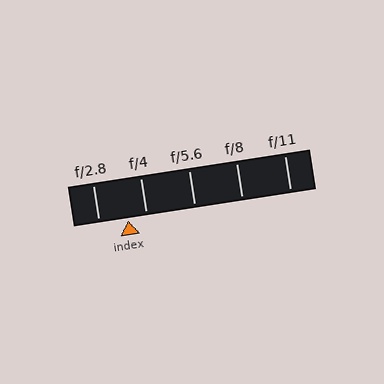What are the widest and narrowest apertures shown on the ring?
The widest aperture shown is f/2.8 and the narrowest is f/11.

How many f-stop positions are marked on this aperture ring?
There are 5 f-stop positions marked.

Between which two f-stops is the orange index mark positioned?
The index mark is between f/2.8 and f/4.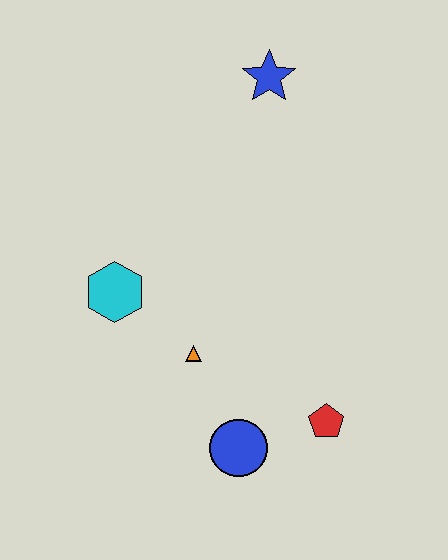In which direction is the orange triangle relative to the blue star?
The orange triangle is below the blue star.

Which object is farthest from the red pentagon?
The blue star is farthest from the red pentagon.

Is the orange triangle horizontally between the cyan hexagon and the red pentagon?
Yes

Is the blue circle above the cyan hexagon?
No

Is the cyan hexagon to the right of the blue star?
No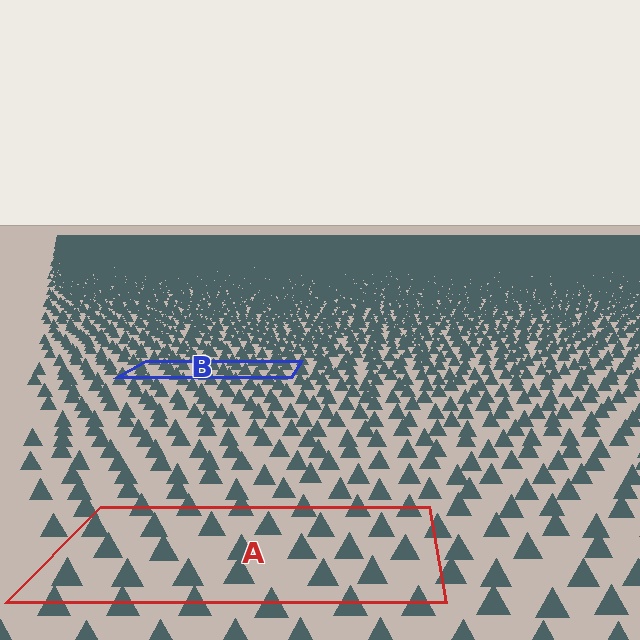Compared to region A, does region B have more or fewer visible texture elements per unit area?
Region B has more texture elements per unit area — they are packed more densely because it is farther away.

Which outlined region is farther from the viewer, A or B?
Region B is farther from the viewer — the texture elements inside it appear smaller and more densely packed.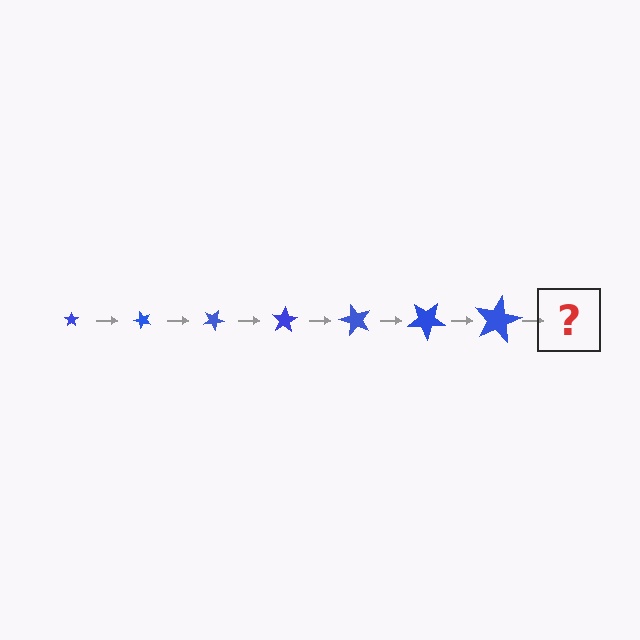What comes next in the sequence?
The next element should be a star, larger than the previous one and rotated 350 degrees from the start.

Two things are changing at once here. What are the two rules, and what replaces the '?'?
The two rules are that the star grows larger each step and it rotates 50 degrees each step. The '?' should be a star, larger than the previous one and rotated 350 degrees from the start.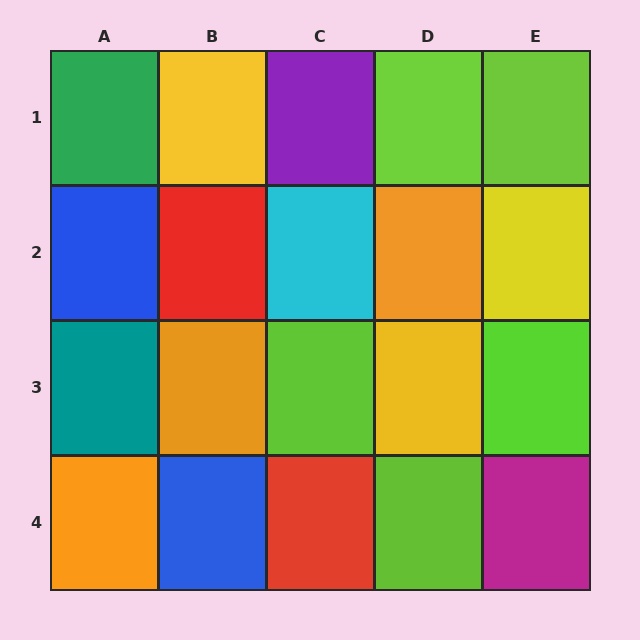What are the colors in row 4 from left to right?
Orange, blue, red, lime, magenta.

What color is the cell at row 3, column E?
Lime.